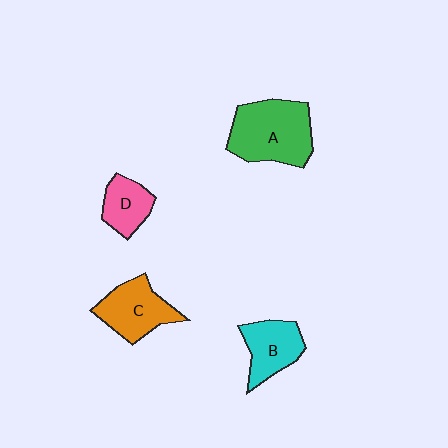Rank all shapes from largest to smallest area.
From largest to smallest: A (green), C (orange), B (cyan), D (pink).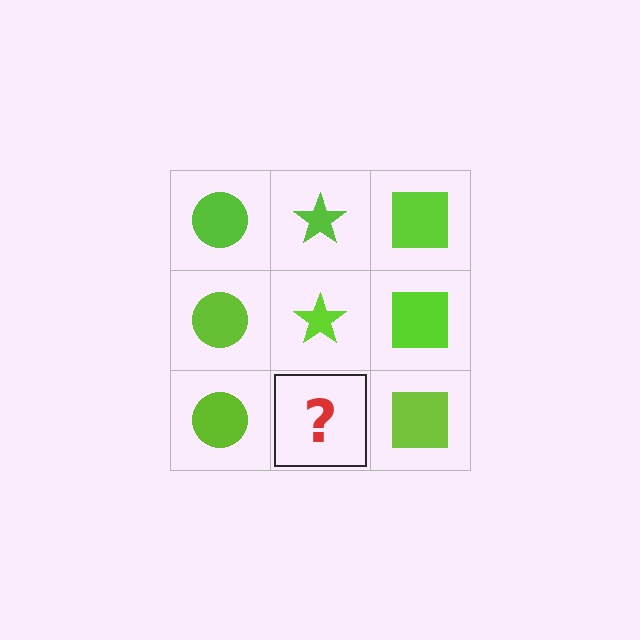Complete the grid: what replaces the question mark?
The question mark should be replaced with a lime star.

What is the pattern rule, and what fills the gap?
The rule is that each column has a consistent shape. The gap should be filled with a lime star.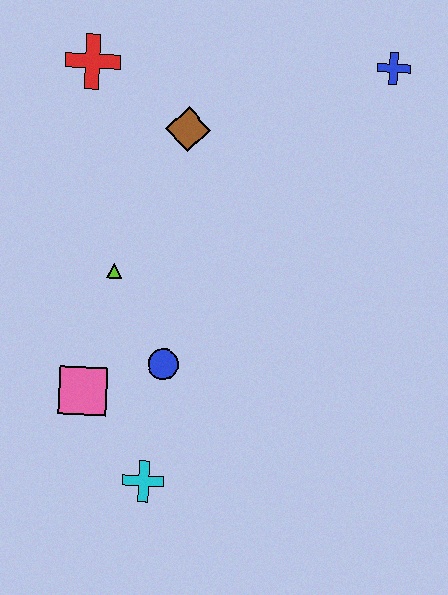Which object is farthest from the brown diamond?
The cyan cross is farthest from the brown diamond.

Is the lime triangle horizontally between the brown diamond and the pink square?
Yes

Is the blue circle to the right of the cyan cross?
Yes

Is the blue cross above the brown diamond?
Yes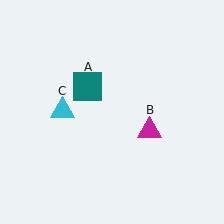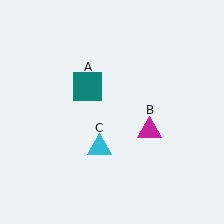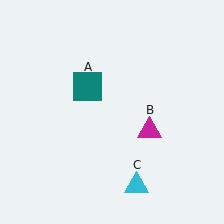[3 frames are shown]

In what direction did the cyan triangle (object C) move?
The cyan triangle (object C) moved down and to the right.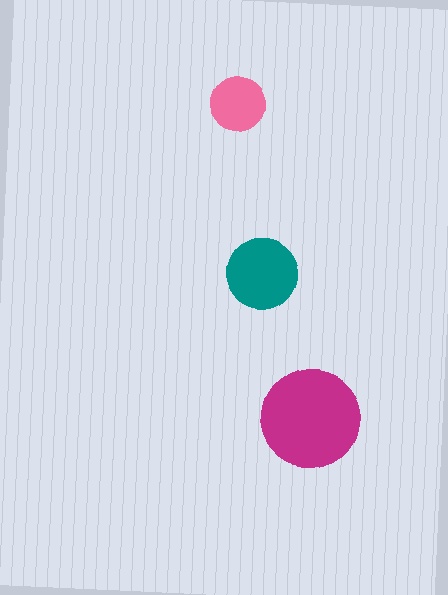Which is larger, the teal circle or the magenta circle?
The magenta one.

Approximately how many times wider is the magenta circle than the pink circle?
About 2 times wider.